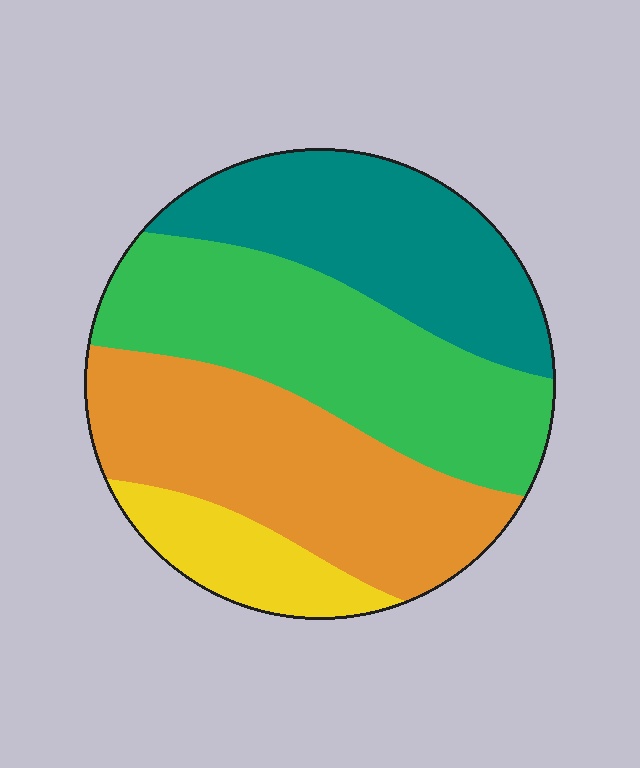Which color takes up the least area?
Yellow, at roughly 10%.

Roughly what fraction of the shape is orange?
Orange takes up about one third (1/3) of the shape.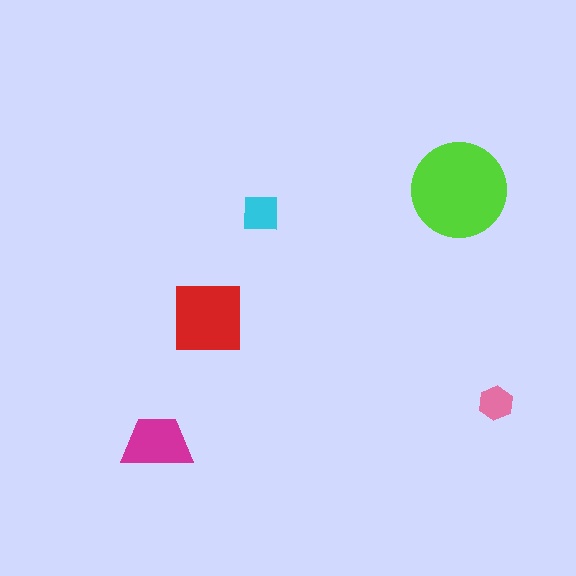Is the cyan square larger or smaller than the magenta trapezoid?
Smaller.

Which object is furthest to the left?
The magenta trapezoid is leftmost.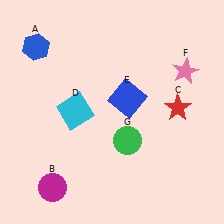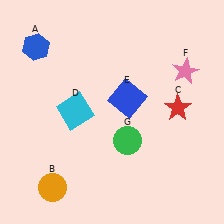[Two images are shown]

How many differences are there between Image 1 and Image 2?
There is 1 difference between the two images.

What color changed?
The circle (B) changed from magenta in Image 1 to orange in Image 2.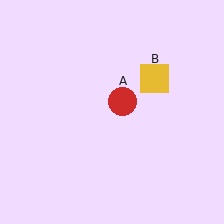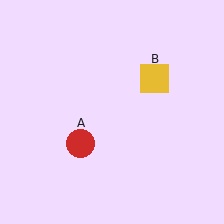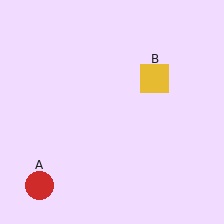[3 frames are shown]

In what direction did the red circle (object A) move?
The red circle (object A) moved down and to the left.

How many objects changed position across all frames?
1 object changed position: red circle (object A).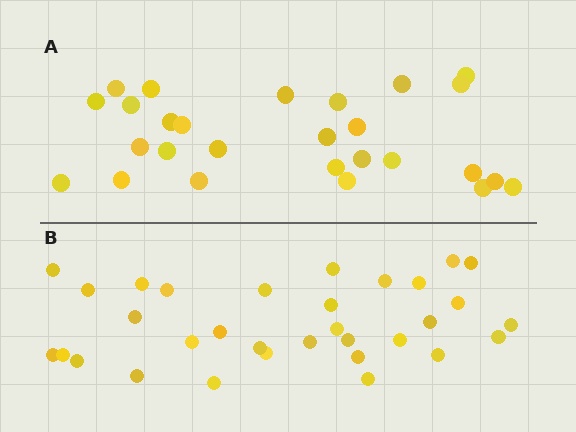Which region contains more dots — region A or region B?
Region B (the bottom region) has more dots.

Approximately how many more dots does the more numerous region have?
Region B has about 5 more dots than region A.